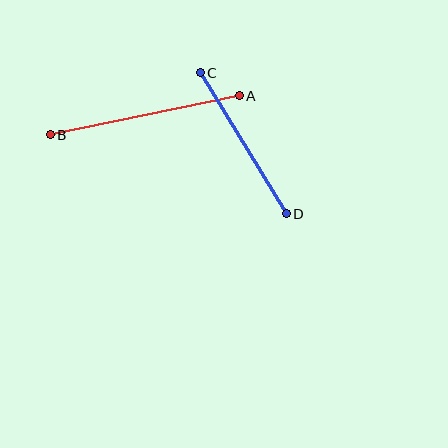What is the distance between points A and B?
The distance is approximately 193 pixels.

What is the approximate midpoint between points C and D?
The midpoint is at approximately (243, 143) pixels.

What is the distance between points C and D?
The distance is approximately 165 pixels.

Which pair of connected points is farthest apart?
Points A and B are farthest apart.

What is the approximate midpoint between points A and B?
The midpoint is at approximately (145, 115) pixels.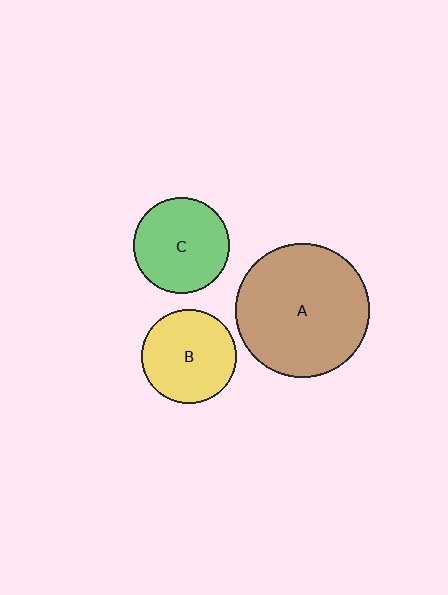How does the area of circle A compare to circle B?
Approximately 2.0 times.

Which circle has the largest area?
Circle A (brown).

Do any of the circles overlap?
No, none of the circles overlap.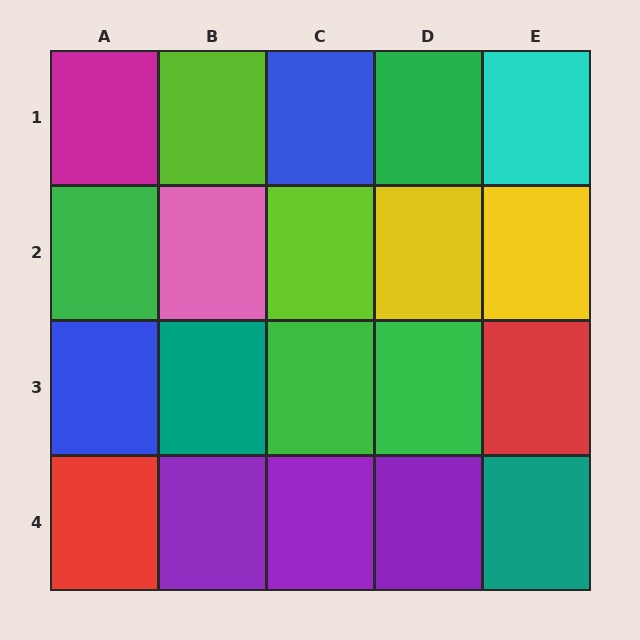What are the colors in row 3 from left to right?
Blue, teal, green, green, red.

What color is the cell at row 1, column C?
Blue.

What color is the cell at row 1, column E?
Cyan.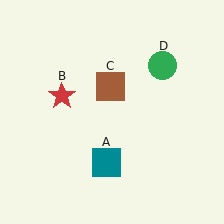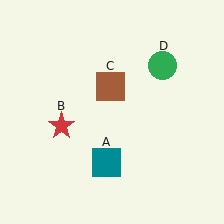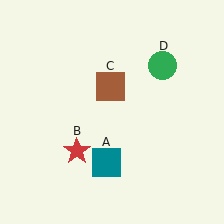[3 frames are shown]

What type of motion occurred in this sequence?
The red star (object B) rotated counterclockwise around the center of the scene.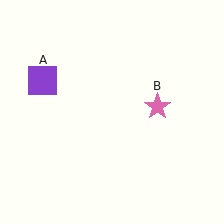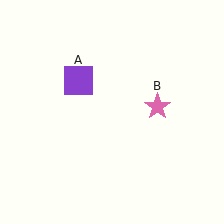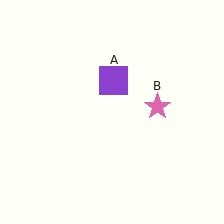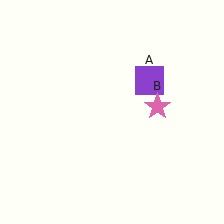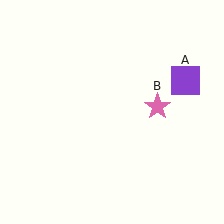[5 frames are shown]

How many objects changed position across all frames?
1 object changed position: purple square (object A).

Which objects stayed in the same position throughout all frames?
Pink star (object B) remained stationary.